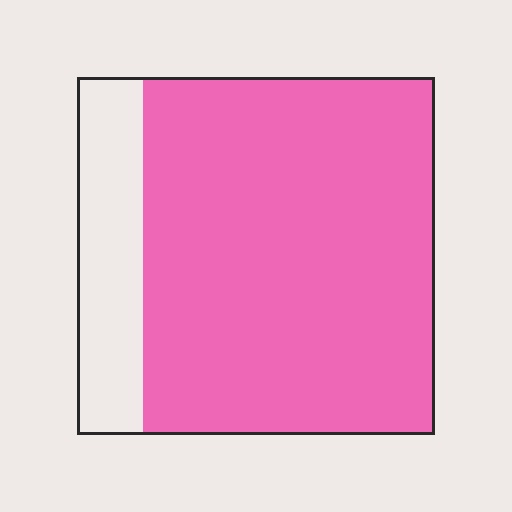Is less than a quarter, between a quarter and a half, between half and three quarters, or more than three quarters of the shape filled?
More than three quarters.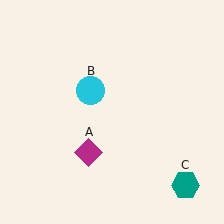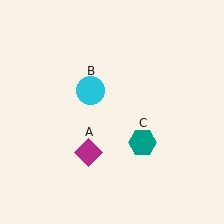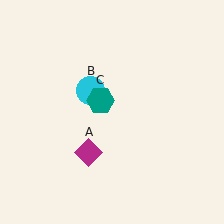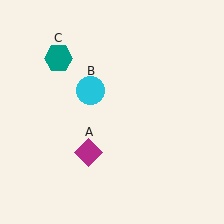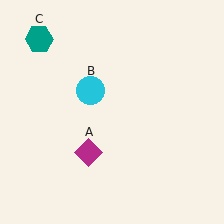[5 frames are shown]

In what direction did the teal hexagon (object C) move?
The teal hexagon (object C) moved up and to the left.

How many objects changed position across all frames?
1 object changed position: teal hexagon (object C).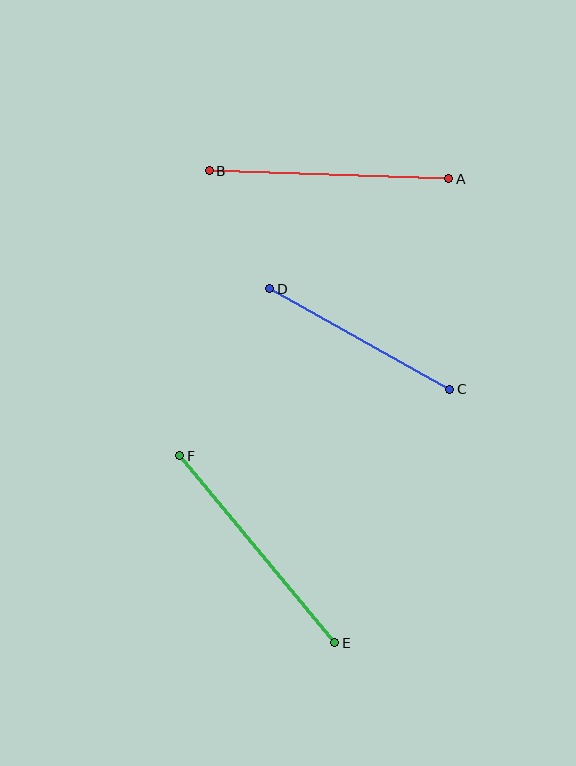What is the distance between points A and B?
The distance is approximately 240 pixels.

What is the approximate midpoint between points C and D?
The midpoint is at approximately (360, 339) pixels.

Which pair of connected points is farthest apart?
Points E and F are farthest apart.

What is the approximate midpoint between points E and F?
The midpoint is at approximately (257, 549) pixels.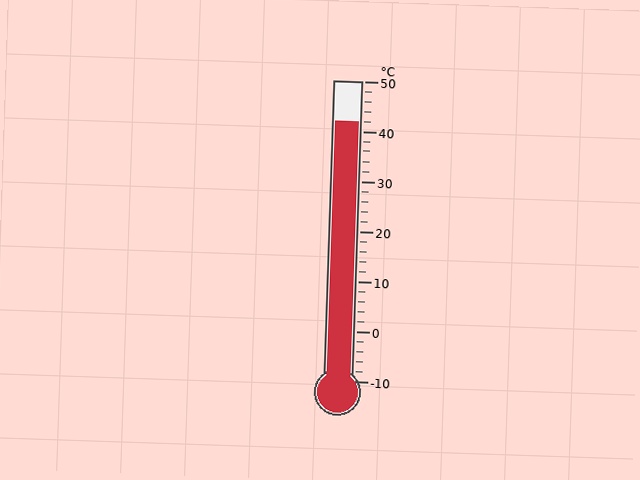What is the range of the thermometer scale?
The thermometer scale ranges from -10°C to 50°C.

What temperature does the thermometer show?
The thermometer shows approximately 42°C.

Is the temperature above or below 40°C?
The temperature is above 40°C.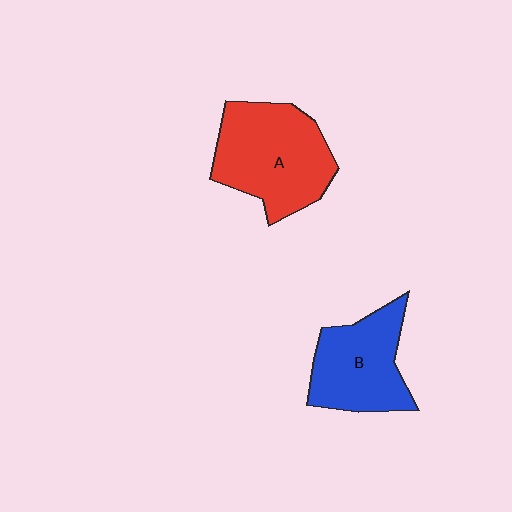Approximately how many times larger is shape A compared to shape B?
Approximately 1.3 times.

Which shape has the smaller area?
Shape B (blue).